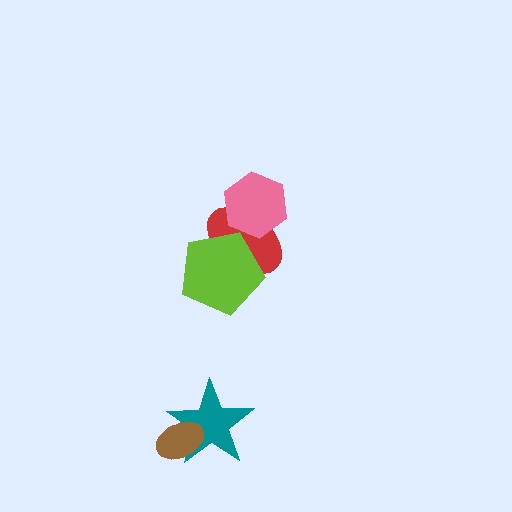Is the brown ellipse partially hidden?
No, no other shape covers it.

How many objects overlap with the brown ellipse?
1 object overlaps with the brown ellipse.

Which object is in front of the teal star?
The brown ellipse is in front of the teal star.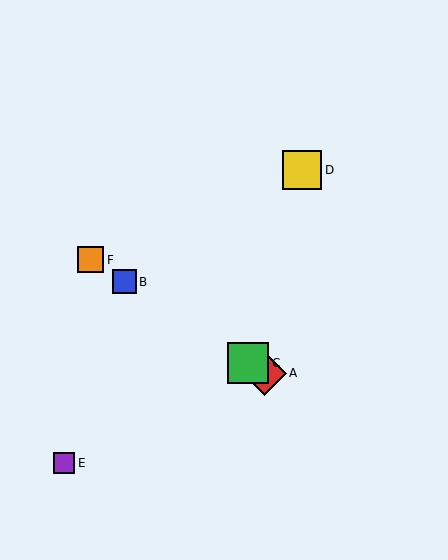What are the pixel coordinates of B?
Object B is at (124, 282).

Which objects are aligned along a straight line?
Objects A, B, C, F are aligned along a straight line.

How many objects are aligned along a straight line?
4 objects (A, B, C, F) are aligned along a straight line.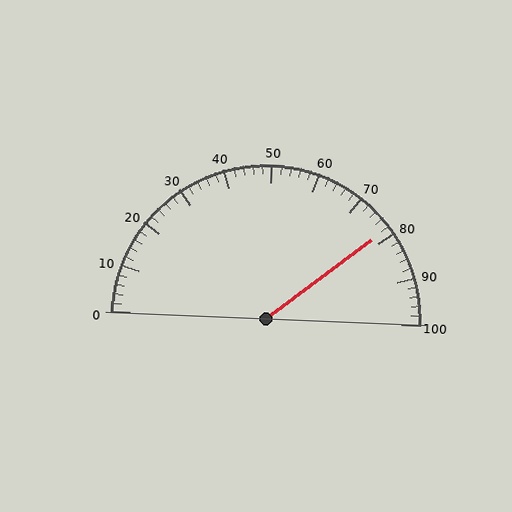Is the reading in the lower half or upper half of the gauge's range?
The reading is in the upper half of the range (0 to 100).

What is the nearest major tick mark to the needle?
The nearest major tick mark is 80.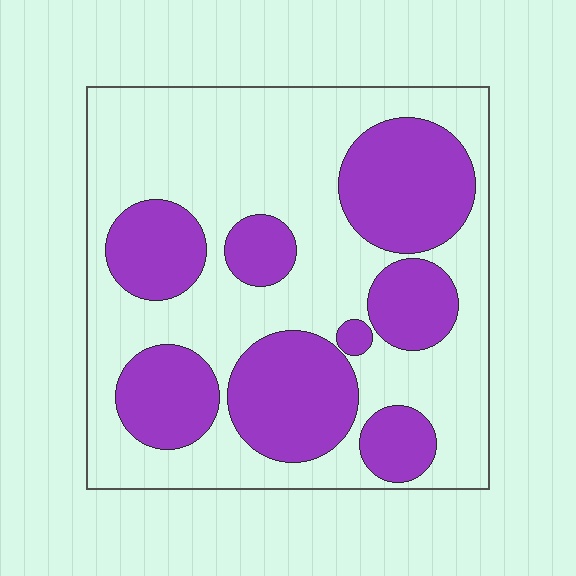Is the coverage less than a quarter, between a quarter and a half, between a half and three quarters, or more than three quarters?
Between a quarter and a half.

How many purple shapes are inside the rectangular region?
8.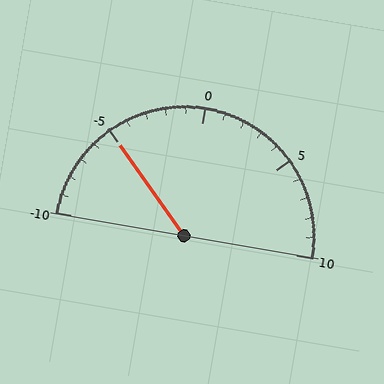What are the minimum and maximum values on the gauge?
The gauge ranges from -10 to 10.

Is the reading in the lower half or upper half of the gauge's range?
The reading is in the lower half of the range (-10 to 10).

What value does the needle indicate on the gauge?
The needle indicates approximately -5.